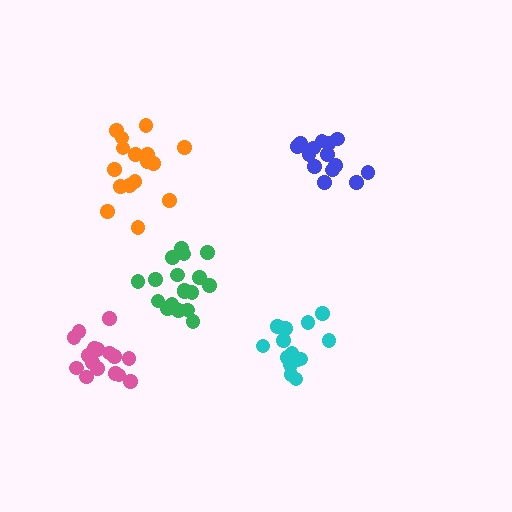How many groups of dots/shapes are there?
There are 5 groups.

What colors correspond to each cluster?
The clusters are colored: cyan, blue, orange, pink, green.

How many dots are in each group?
Group 1: 15 dots, Group 2: 14 dots, Group 3: 16 dots, Group 4: 16 dots, Group 5: 18 dots (79 total).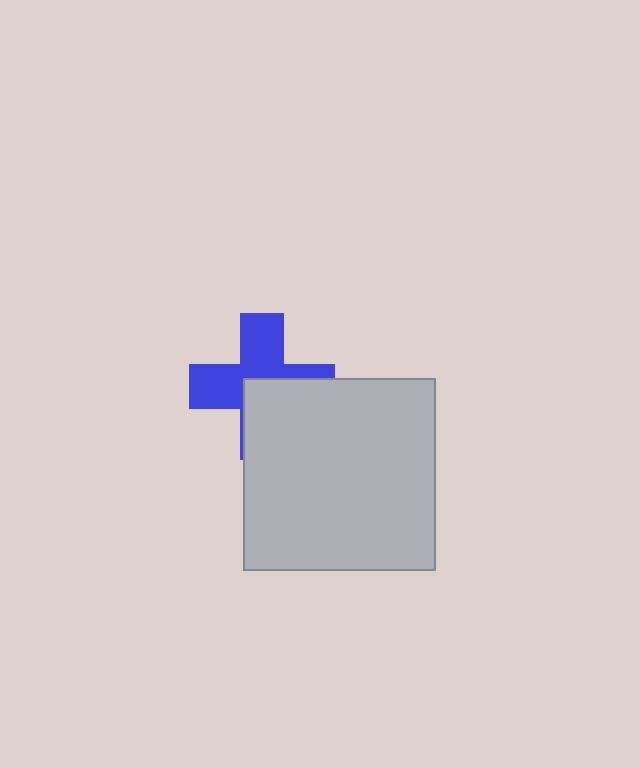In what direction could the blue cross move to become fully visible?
The blue cross could move toward the upper-left. That would shift it out from behind the light gray square entirely.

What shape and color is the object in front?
The object in front is a light gray square.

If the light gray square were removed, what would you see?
You would see the complete blue cross.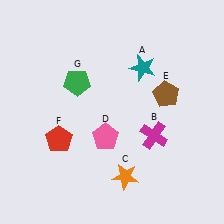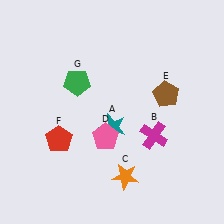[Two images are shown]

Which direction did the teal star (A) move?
The teal star (A) moved down.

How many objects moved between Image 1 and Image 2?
1 object moved between the two images.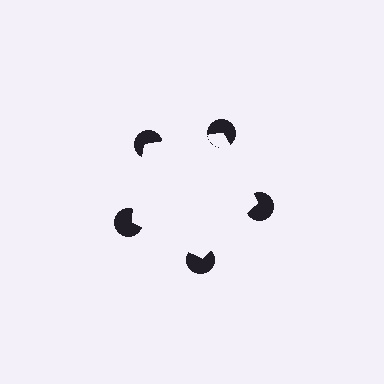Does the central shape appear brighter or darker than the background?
It typically appears slightly brighter than the background, even though no actual brightness change is drawn.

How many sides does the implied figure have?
5 sides.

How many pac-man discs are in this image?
There are 5 — one at each vertex of the illusory pentagon.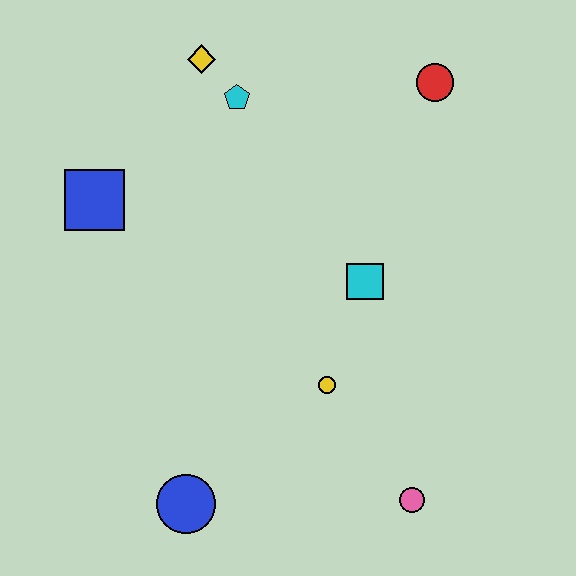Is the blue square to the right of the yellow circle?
No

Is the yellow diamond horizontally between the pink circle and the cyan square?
No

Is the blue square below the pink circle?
No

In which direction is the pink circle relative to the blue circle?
The pink circle is to the right of the blue circle.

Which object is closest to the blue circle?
The yellow circle is closest to the blue circle.